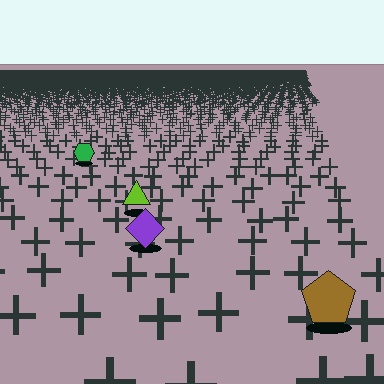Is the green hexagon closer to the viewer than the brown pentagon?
No. The brown pentagon is closer — you can tell from the texture gradient: the ground texture is coarser near it.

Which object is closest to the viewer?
The brown pentagon is closest. The texture marks near it are larger and more spread out.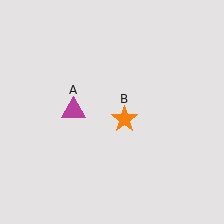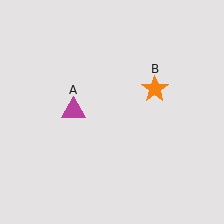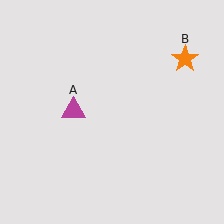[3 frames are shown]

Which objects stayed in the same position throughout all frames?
Magenta triangle (object A) remained stationary.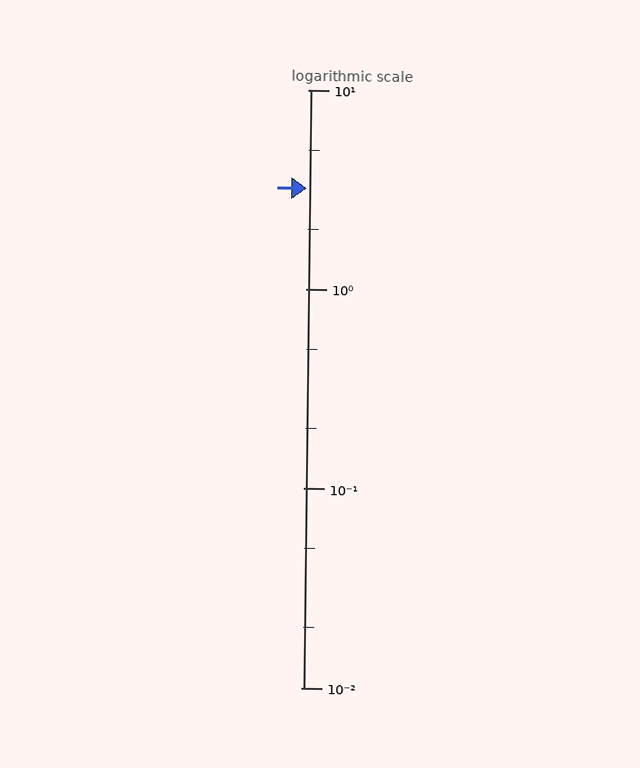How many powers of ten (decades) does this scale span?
The scale spans 3 decades, from 0.01 to 10.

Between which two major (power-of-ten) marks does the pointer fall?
The pointer is between 1 and 10.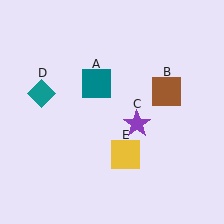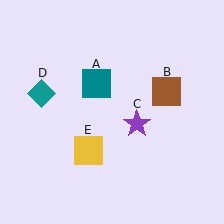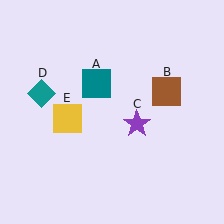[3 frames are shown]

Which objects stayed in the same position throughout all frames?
Teal square (object A) and brown square (object B) and purple star (object C) and teal diamond (object D) remained stationary.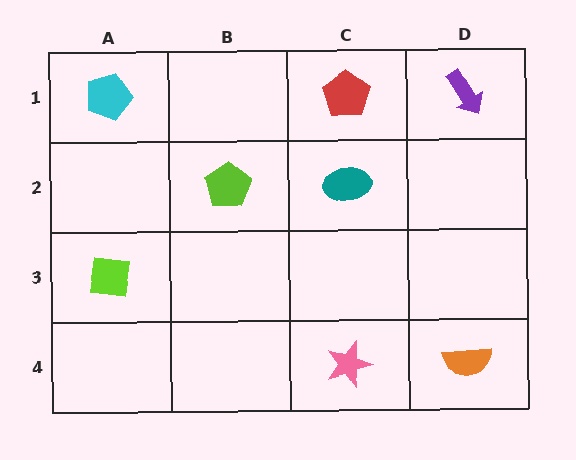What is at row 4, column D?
An orange semicircle.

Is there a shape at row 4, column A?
No, that cell is empty.